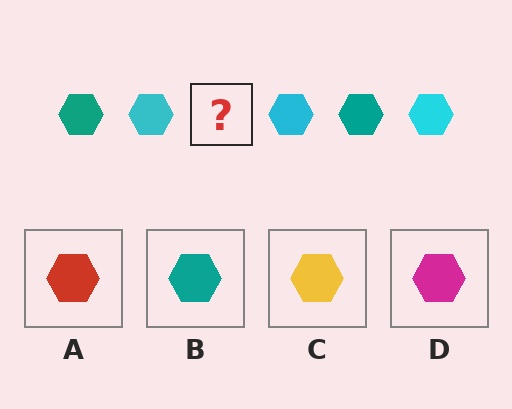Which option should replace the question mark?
Option B.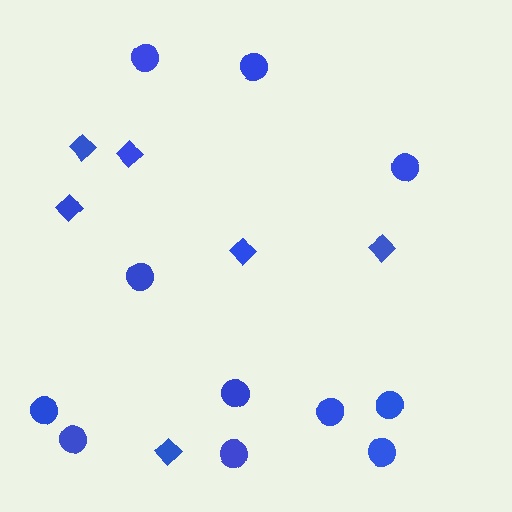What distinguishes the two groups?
There are 2 groups: one group of circles (11) and one group of diamonds (6).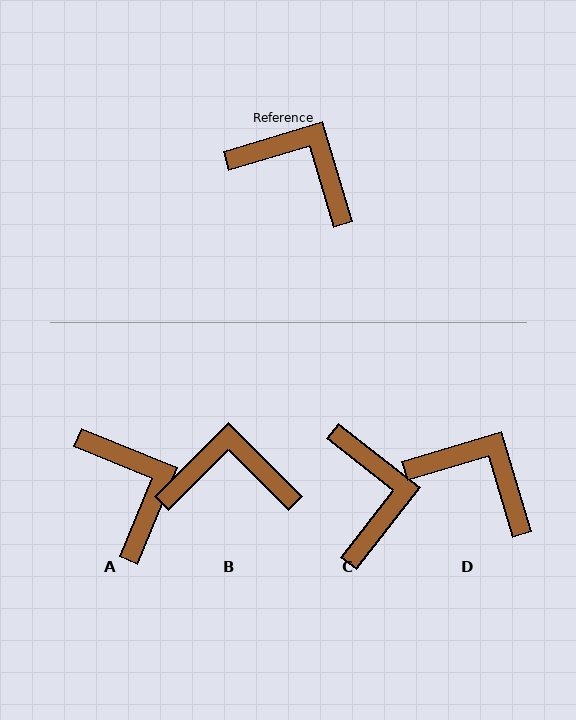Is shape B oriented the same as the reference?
No, it is off by about 29 degrees.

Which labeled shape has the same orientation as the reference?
D.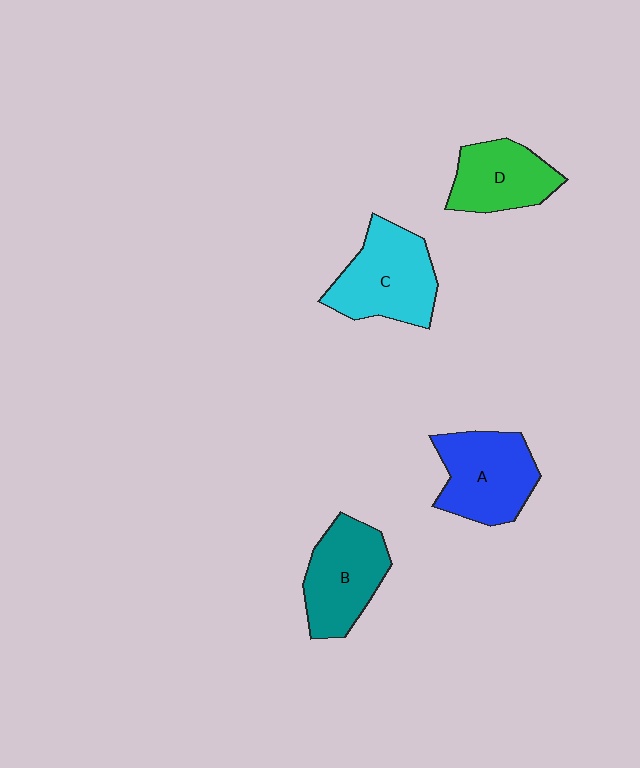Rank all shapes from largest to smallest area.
From largest to smallest: C (cyan), A (blue), B (teal), D (green).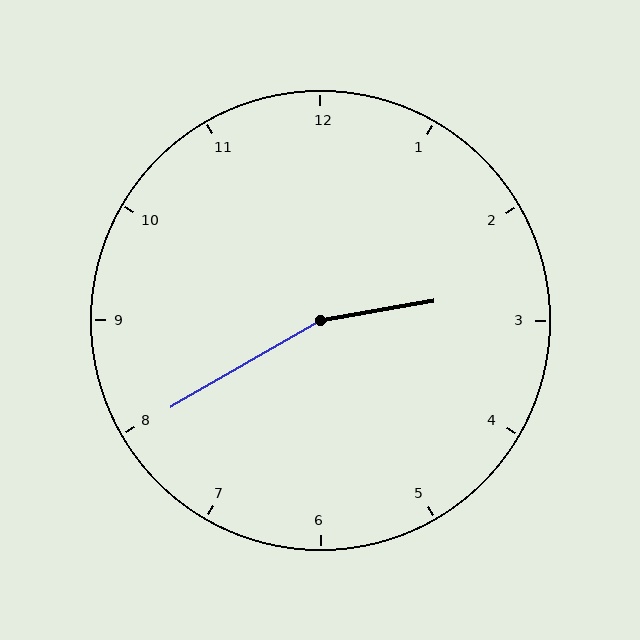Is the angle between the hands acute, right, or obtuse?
It is obtuse.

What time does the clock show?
2:40.